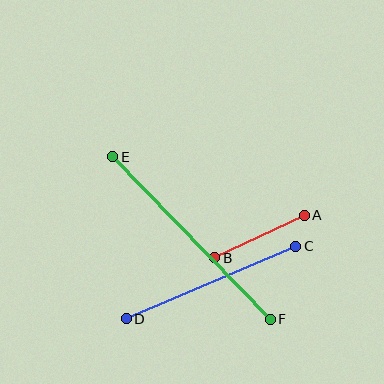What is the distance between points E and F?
The distance is approximately 226 pixels.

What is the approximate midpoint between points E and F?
The midpoint is at approximately (191, 238) pixels.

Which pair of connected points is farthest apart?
Points E and F are farthest apart.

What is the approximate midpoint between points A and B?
The midpoint is at approximately (259, 236) pixels.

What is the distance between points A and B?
The distance is approximately 99 pixels.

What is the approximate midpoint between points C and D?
The midpoint is at approximately (211, 283) pixels.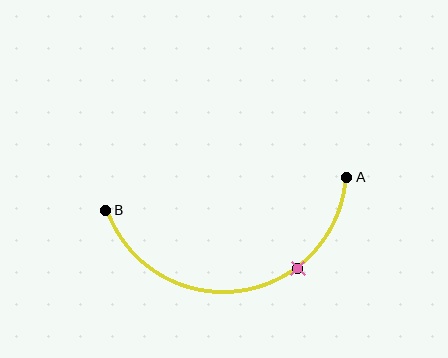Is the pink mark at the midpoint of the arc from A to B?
No. The pink mark lies on the arc but is closer to endpoint A. The arc midpoint would be at the point on the curve equidistant along the arc from both A and B.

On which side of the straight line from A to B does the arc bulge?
The arc bulges below the straight line connecting A and B.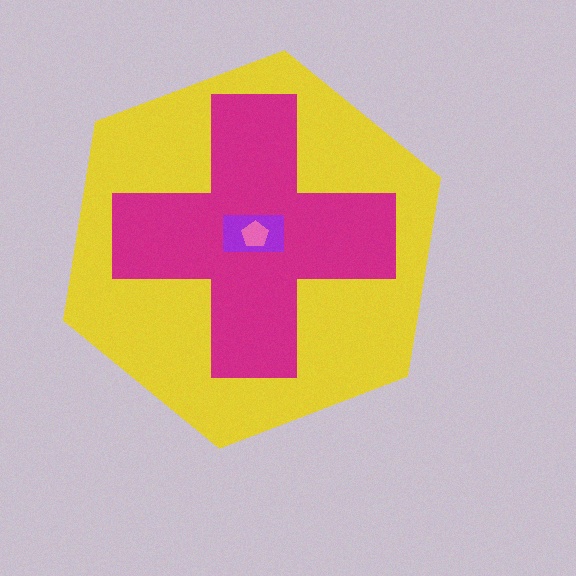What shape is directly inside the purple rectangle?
The pink pentagon.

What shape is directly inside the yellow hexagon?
The magenta cross.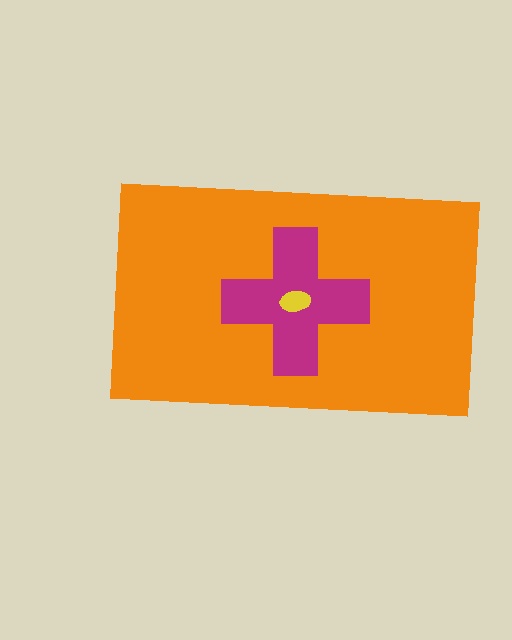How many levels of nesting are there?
3.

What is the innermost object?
The yellow ellipse.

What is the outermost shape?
The orange rectangle.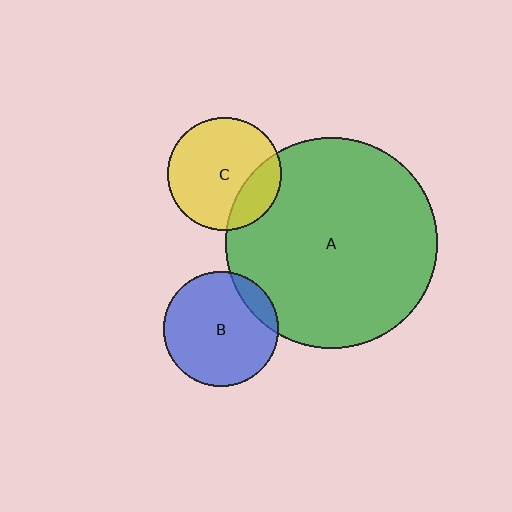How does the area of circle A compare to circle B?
Approximately 3.4 times.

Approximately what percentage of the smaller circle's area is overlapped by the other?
Approximately 10%.